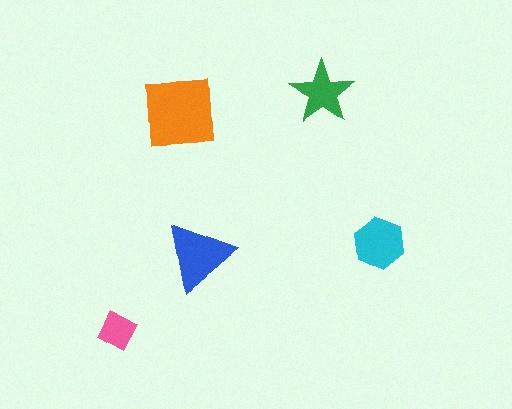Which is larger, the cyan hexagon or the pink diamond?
The cyan hexagon.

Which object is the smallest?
The pink diamond.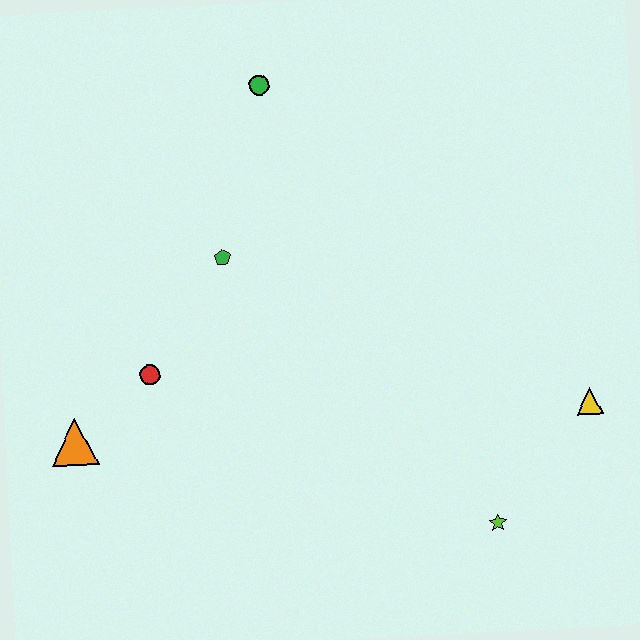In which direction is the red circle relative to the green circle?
The red circle is below the green circle.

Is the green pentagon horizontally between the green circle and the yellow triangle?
No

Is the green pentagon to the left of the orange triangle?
No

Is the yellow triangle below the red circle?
Yes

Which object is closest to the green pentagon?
The red circle is closest to the green pentagon.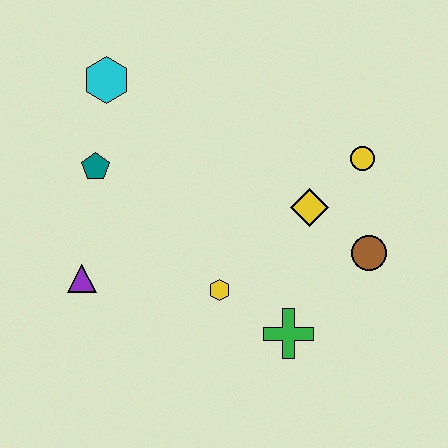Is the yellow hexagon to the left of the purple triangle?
No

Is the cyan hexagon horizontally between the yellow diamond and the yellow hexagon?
No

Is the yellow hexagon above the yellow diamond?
No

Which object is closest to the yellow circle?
The yellow diamond is closest to the yellow circle.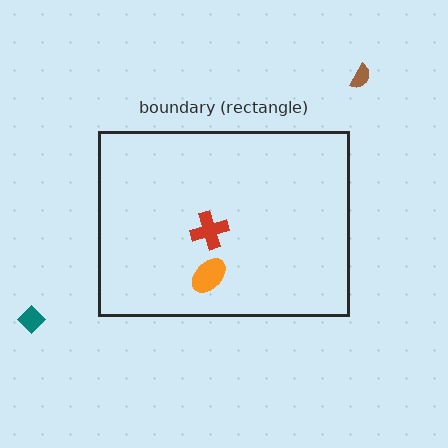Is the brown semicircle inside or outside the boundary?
Outside.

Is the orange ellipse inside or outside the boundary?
Inside.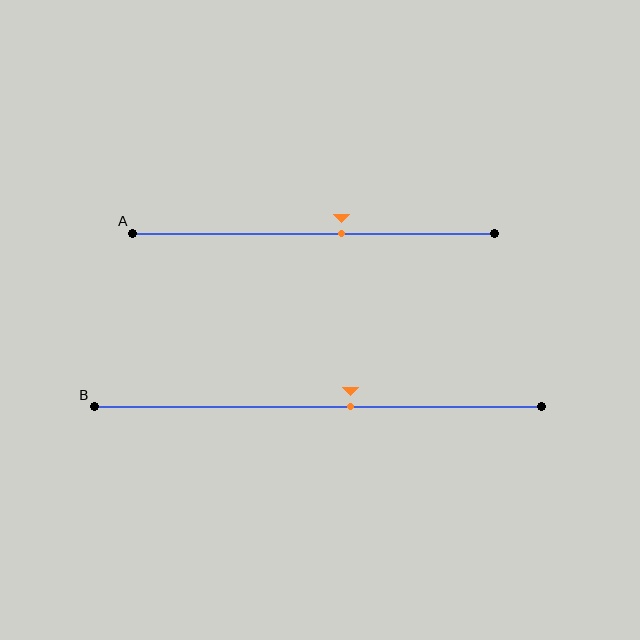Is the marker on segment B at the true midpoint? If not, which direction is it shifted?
No, the marker on segment B is shifted to the right by about 7% of the segment length.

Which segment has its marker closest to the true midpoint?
Segment B has its marker closest to the true midpoint.